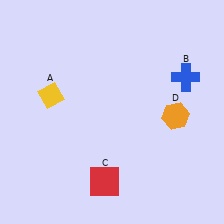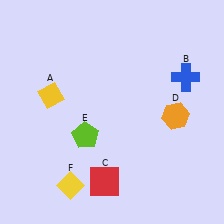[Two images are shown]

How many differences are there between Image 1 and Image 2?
There are 2 differences between the two images.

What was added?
A lime pentagon (E), a yellow diamond (F) were added in Image 2.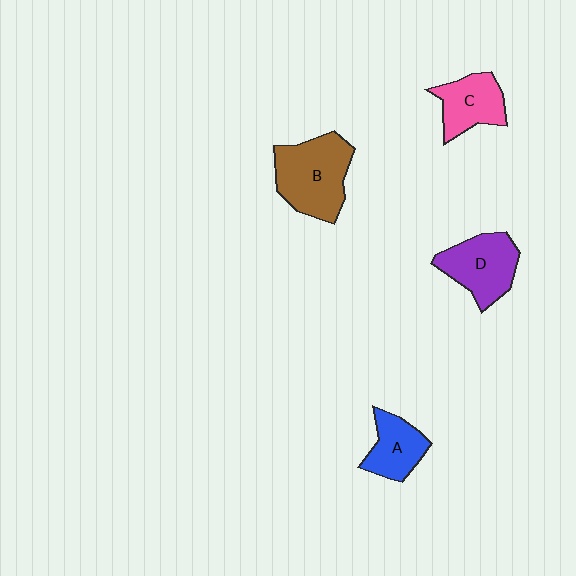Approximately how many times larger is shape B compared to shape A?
Approximately 1.7 times.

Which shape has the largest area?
Shape B (brown).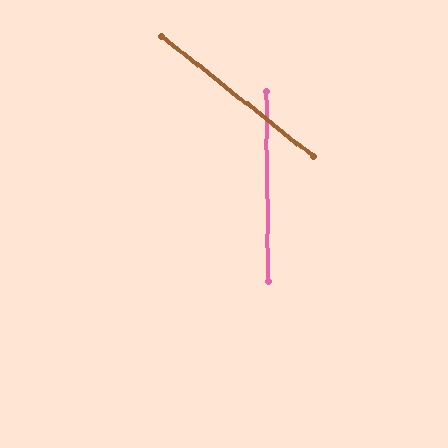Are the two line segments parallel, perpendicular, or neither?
Neither parallel nor perpendicular — they differ by about 51°.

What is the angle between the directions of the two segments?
Approximately 51 degrees.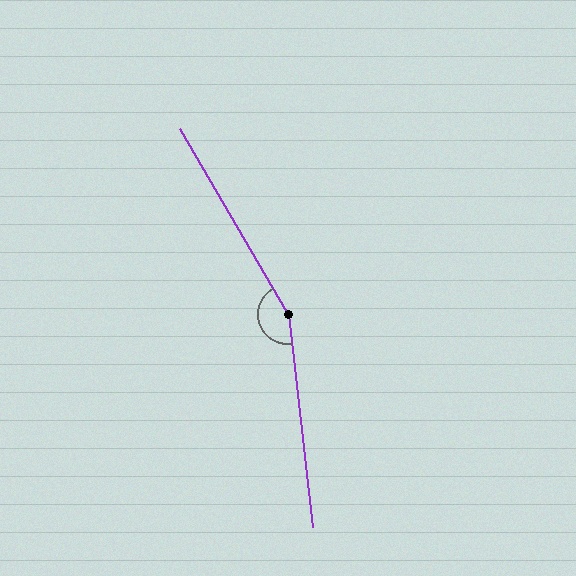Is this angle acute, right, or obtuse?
It is obtuse.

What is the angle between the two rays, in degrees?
Approximately 156 degrees.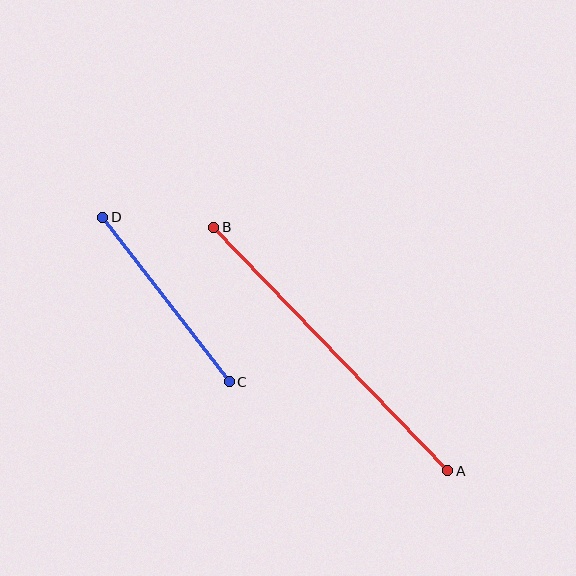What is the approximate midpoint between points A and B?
The midpoint is at approximately (331, 349) pixels.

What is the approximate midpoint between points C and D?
The midpoint is at approximately (166, 299) pixels.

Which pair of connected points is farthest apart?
Points A and B are farthest apart.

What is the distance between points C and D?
The distance is approximately 208 pixels.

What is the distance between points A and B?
The distance is approximately 337 pixels.